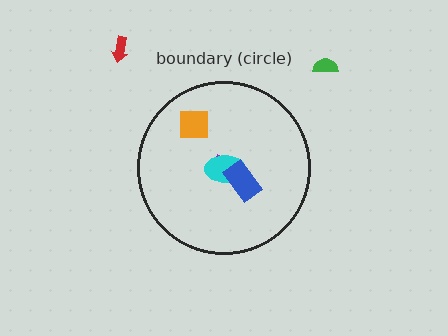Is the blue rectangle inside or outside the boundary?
Inside.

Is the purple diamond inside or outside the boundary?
Inside.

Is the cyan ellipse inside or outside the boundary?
Inside.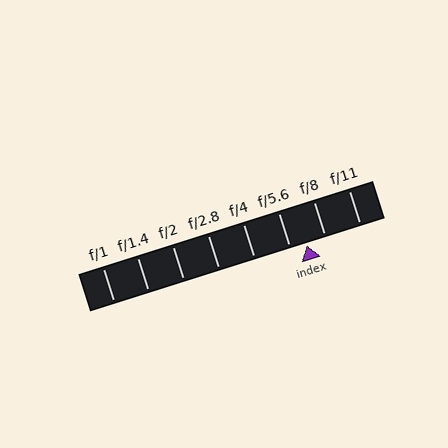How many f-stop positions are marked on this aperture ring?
There are 8 f-stop positions marked.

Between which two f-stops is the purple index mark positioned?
The index mark is between f/5.6 and f/8.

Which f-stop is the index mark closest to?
The index mark is closest to f/5.6.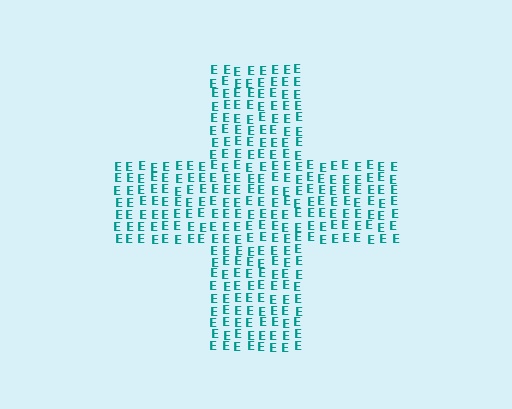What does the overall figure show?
The overall figure shows a cross.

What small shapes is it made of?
It is made of small letter E's.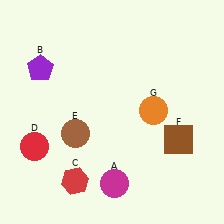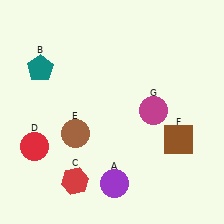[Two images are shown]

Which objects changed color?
A changed from magenta to purple. B changed from purple to teal. G changed from orange to magenta.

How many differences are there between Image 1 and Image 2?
There are 3 differences between the two images.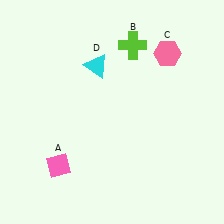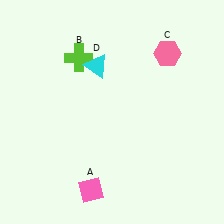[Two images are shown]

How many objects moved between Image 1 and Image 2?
2 objects moved between the two images.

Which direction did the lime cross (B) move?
The lime cross (B) moved left.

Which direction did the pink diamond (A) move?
The pink diamond (A) moved right.